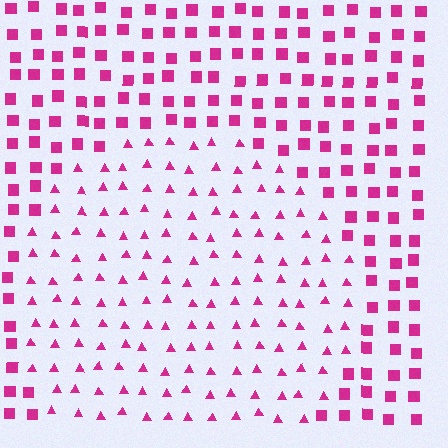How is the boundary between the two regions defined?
The boundary is defined by a change in element shape: triangles inside vs. squares outside. All elements share the same color and spacing.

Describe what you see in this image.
The image is filled with small magenta elements arranged in a uniform grid. A circle-shaped region contains triangles, while the surrounding area contains squares. The boundary is defined purely by the change in element shape.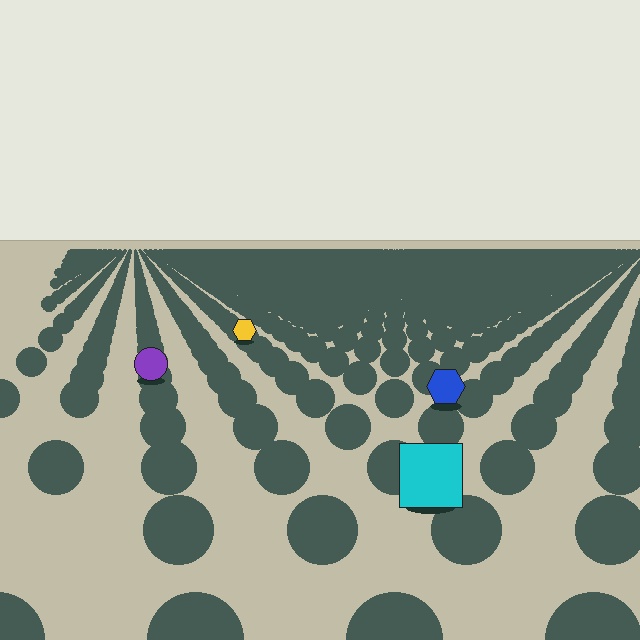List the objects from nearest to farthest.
From nearest to farthest: the cyan square, the blue hexagon, the purple circle, the yellow hexagon.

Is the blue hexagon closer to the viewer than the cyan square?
No. The cyan square is closer — you can tell from the texture gradient: the ground texture is coarser near it.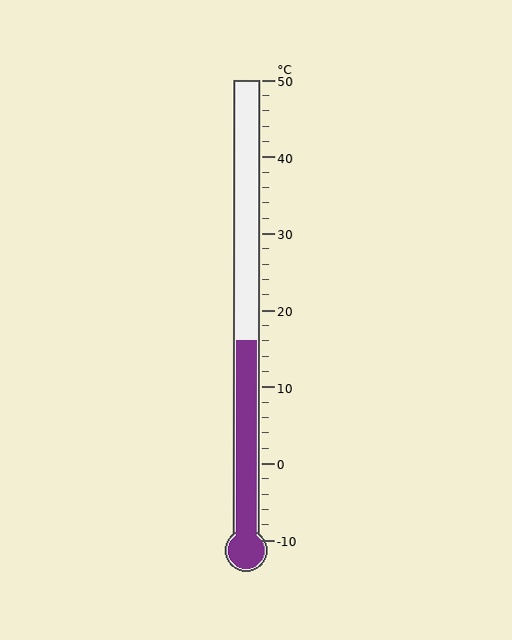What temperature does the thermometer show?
The thermometer shows approximately 16°C.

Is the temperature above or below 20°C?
The temperature is below 20°C.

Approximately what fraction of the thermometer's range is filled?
The thermometer is filled to approximately 45% of its range.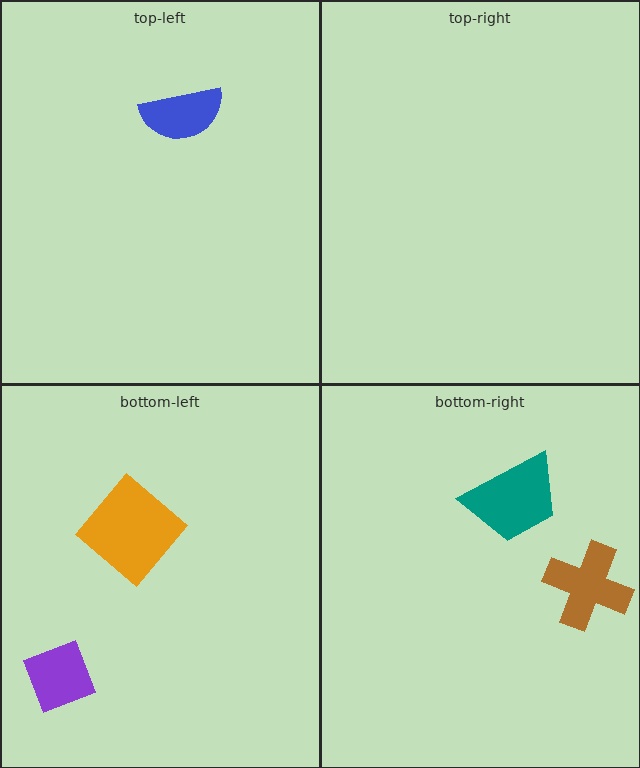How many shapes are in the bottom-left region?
2.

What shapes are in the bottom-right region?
The brown cross, the teal trapezoid.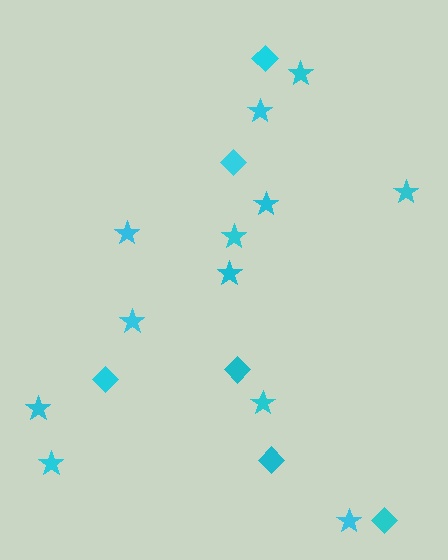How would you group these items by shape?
There are 2 groups: one group of diamonds (6) and one group of stars (12).